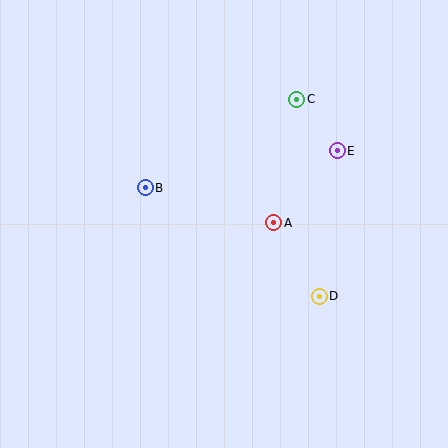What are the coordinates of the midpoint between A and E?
The midpoint between A and E is at (306, 187).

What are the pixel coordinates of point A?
Point A is at (274, 223).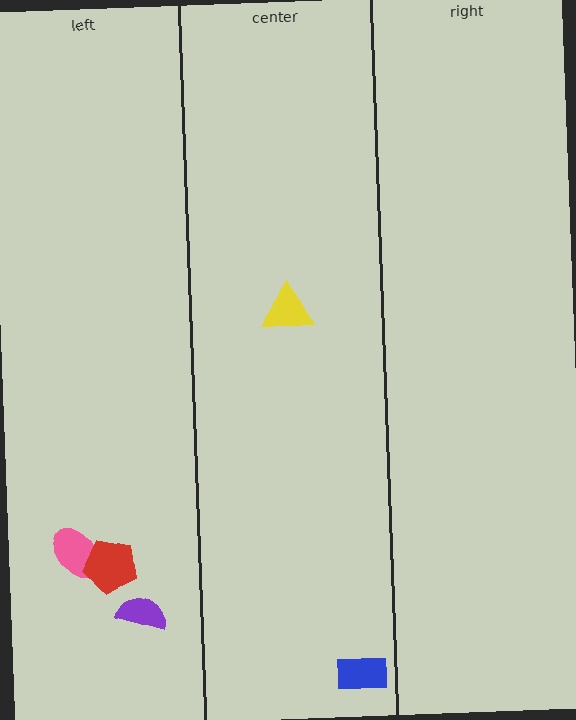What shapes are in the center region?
The blue rectangle, the yellow triangle.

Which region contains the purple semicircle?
The left region.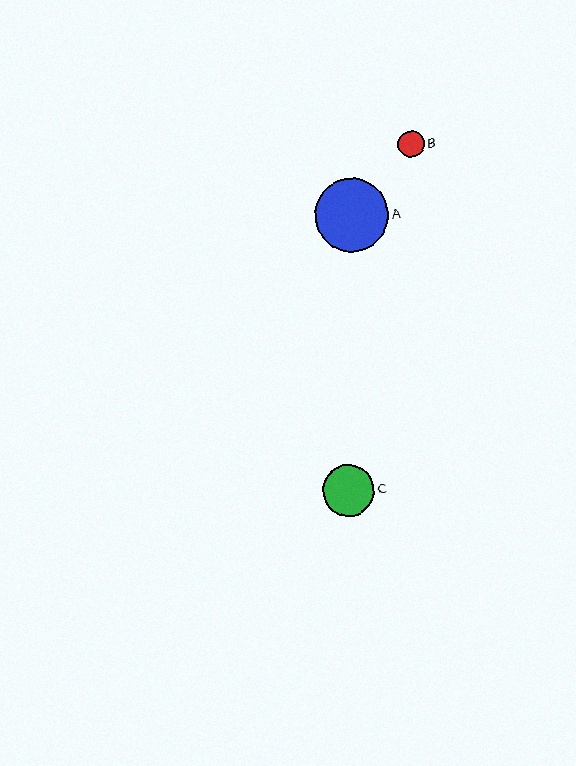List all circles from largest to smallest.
From largest to smallest: A, C, B.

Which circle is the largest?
Circle A is the largest with a size of approximately 73 pixels.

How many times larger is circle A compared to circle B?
Circle A is approximately 2.8 times the size of circle B.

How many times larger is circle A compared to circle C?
Circle A is approximately 1.4 times the size of circle C.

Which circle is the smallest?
Circle B is the smallest with a size of approximately 26 pixels.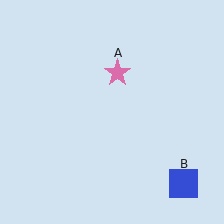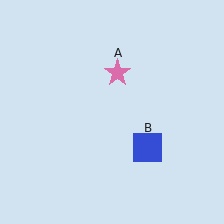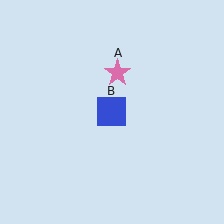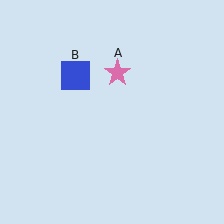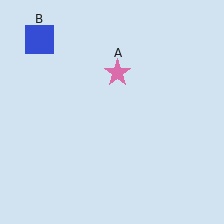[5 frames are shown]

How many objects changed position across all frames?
1 object changed position: blue square (object B).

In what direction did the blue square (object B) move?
The blue square (object B) moved up and to the left.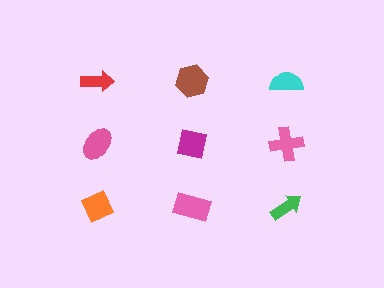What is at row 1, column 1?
A red arrow.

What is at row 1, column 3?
A cyan semicircle.